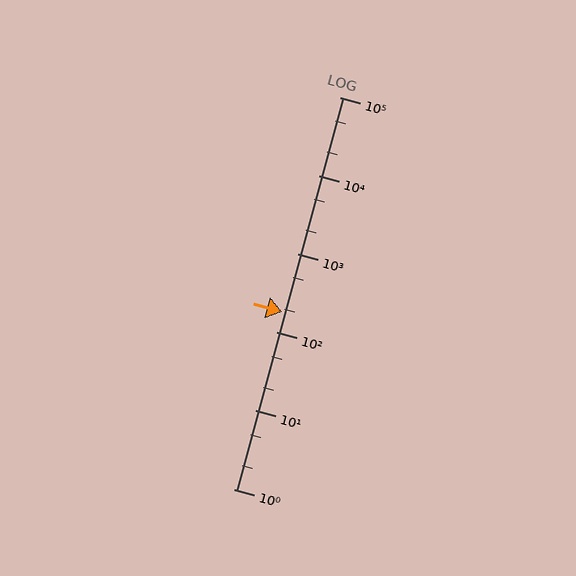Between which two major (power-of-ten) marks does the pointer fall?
The pointer is between 100 and 1000.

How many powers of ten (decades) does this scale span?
The scale spans 5 decades, from 1 to 100000.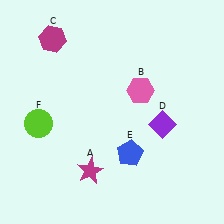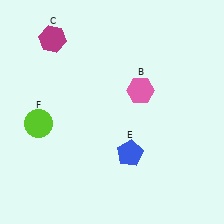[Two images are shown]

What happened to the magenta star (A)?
The magenta star (A) was removed in Image 2. It was in the bottom-left area of Image 1.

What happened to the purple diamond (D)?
The purple diamond (D) was removed in Image 2. It was in the bottom-right area of Image 1.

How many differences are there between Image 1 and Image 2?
There are 2 differences between the two images.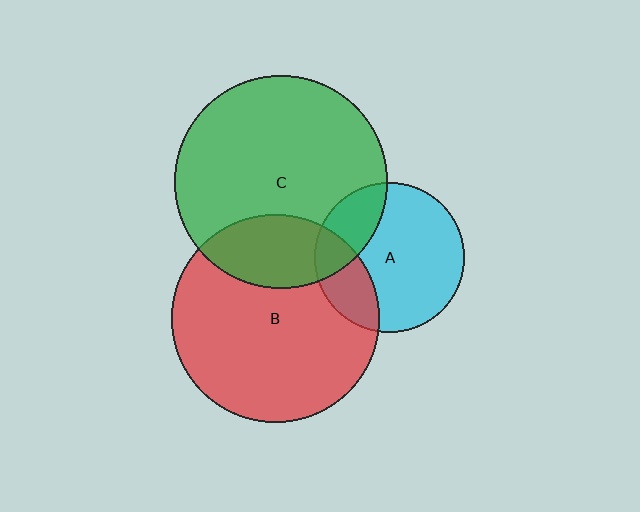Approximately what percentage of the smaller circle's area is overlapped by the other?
Approximately 25%.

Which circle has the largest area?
Circle C (green).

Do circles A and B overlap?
Yes.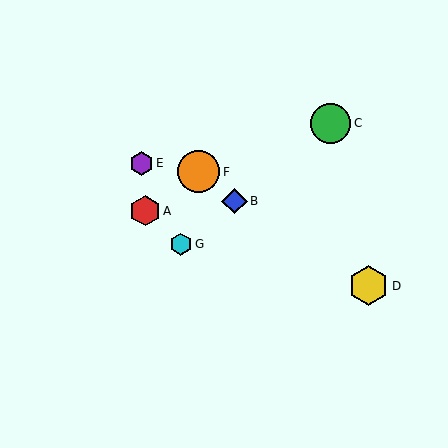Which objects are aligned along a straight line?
Objects B, C, G are aligned along a straight line.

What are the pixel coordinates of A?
Object A is at (145, 211).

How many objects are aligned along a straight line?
3 objects (B, C, G) are aligned along a straight line.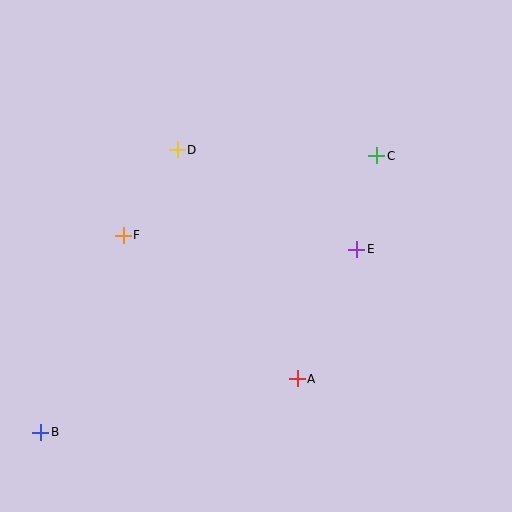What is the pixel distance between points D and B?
The distance between D and B is 314 pixels.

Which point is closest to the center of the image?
Point E at (357, 249) is closest to the center.